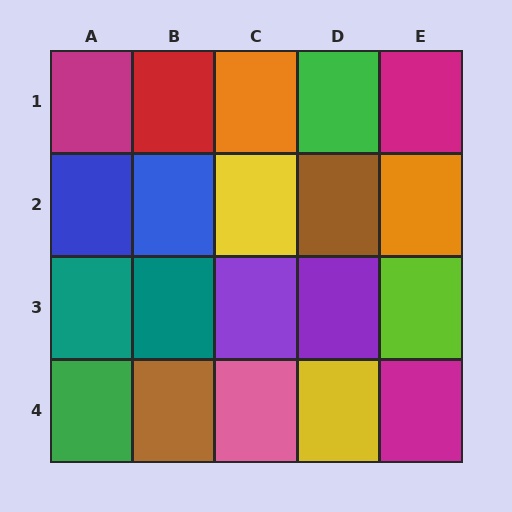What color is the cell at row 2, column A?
Blue.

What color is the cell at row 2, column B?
Blue.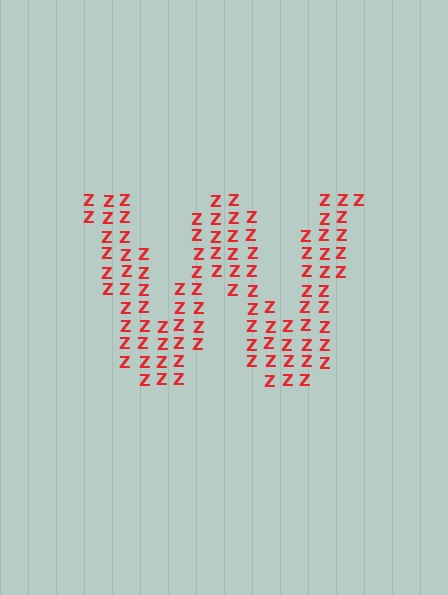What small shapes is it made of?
It is made of small letter Z's.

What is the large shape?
The large shape is the letter W.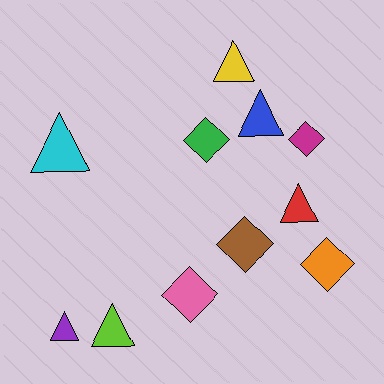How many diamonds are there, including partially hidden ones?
There are 5 diamonds.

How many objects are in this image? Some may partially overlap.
There are 11 objects.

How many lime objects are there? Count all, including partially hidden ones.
There is 1 lime object.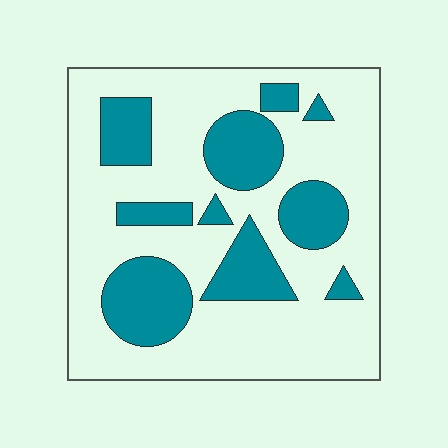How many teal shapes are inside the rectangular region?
10.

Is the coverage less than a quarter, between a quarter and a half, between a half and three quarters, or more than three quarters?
Between a quarter and a half.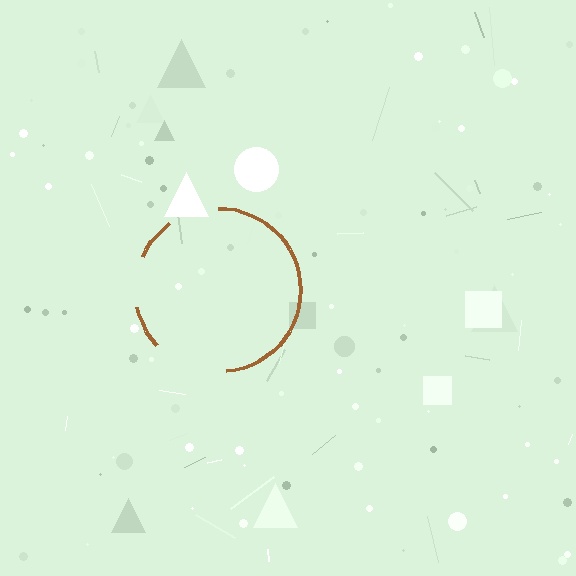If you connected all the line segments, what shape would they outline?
They would outline a circle.